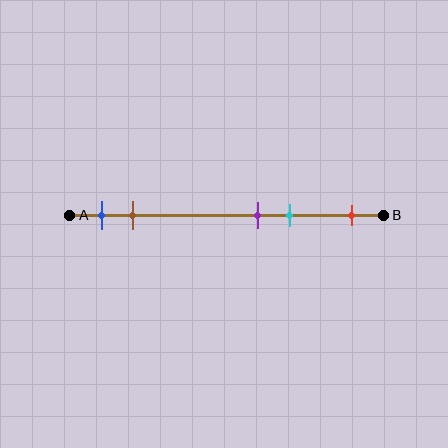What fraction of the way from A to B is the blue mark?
The blue mark is approximately 10% (0.1) of the way from A to B.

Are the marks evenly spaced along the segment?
No, the marks are not evenly spaced.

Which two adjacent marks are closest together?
The purple and cyan marks are the closest adjacent pair.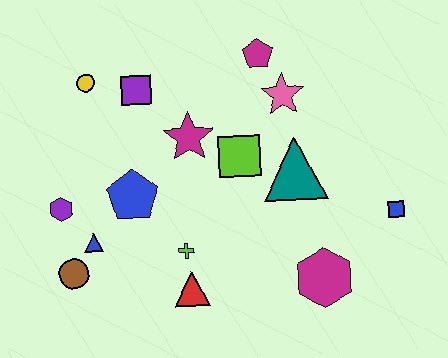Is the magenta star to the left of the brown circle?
No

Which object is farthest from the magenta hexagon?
The yellow circle is farthest from the magenta hexagon.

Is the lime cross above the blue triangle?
No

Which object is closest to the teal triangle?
The lime square is closest to the teal triangle.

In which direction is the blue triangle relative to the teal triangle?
The blue triangle is to the left of the teal triangle.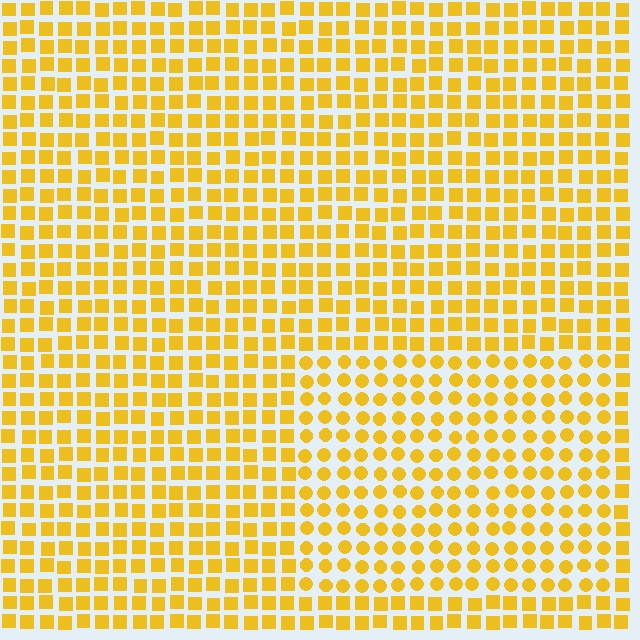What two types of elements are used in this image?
The image uses circles inside the rectangle region and squares outside it.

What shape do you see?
I see a rectangle.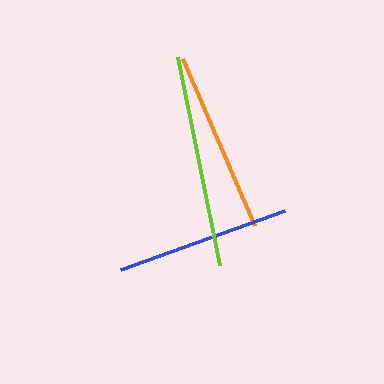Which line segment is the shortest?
The blue line is the shortest at approximately 175 pixels.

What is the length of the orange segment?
The orange segment is approximately 182 pixels long.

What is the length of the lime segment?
The lime segment is approximately 212 pixels long.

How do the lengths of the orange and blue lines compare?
The orange and blue lines are approximately the same length.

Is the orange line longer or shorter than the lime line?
The lime line is longer than the orange line.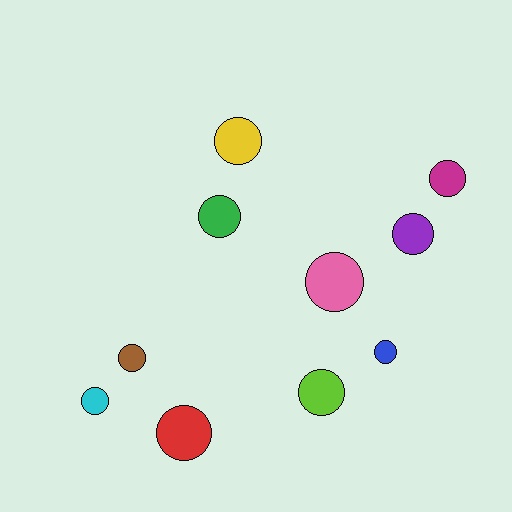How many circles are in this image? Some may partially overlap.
There are 10 circles.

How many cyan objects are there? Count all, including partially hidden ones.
There is 1 cyan object.